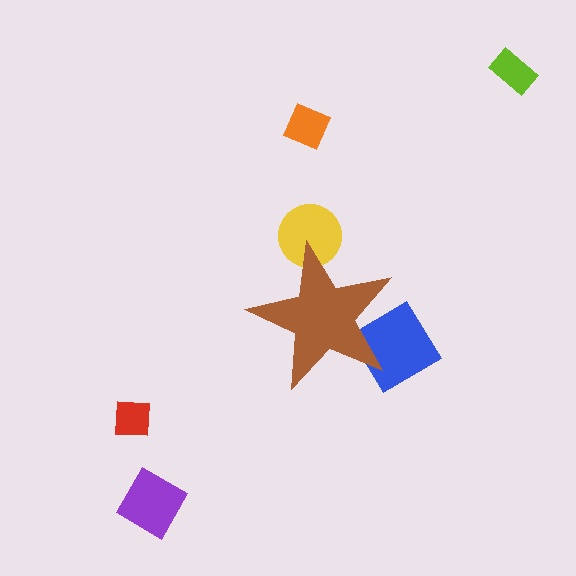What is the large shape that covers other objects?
A brown star.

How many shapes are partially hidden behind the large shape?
2 shapes are partially hidden.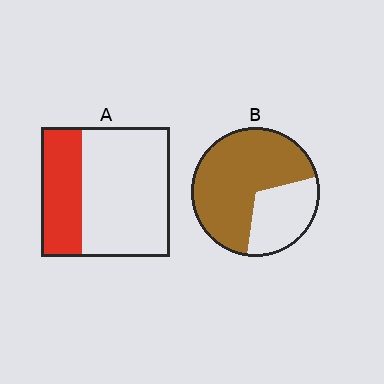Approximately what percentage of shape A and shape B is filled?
A is approximately 30% and B is approximately 70%.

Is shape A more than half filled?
No.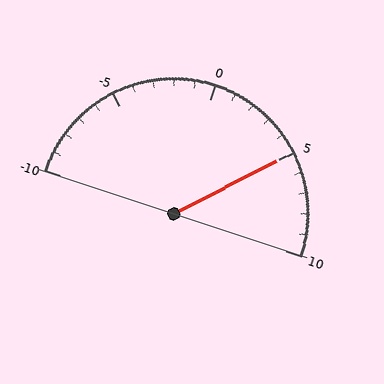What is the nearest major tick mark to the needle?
The nearest major tick mark is 5.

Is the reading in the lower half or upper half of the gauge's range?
The reading is in the upper half of the range (-10 to 10).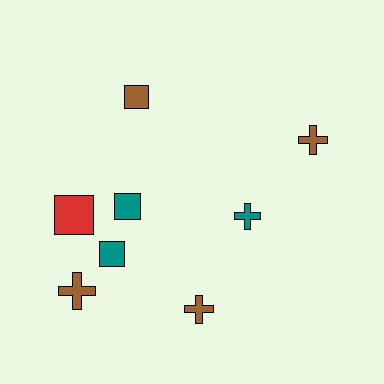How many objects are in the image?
There are 8 objects.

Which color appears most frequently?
Brown, with 4 objects.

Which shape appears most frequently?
Square, with 4 objects.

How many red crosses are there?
There are no red crosses.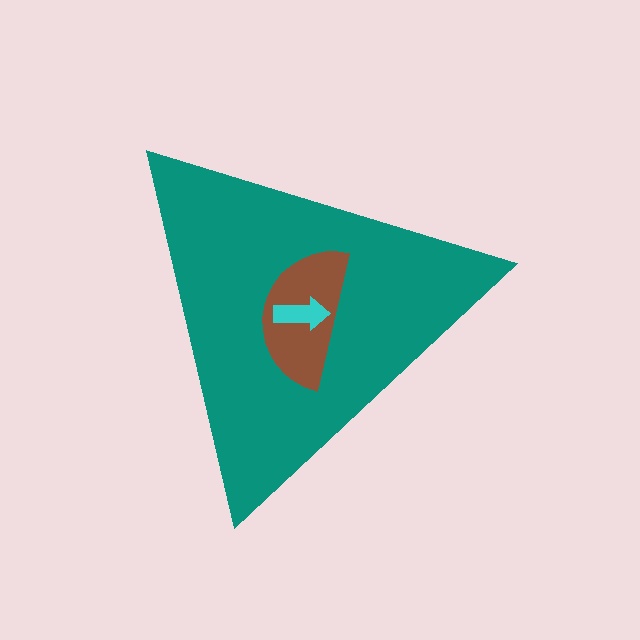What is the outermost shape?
The teal triangle.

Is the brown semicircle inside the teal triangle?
Yes.